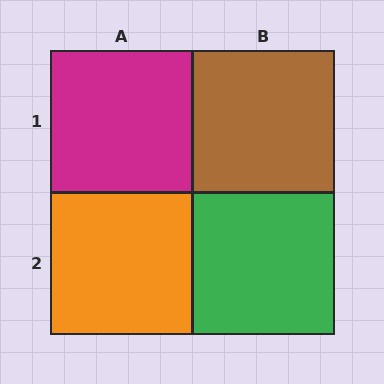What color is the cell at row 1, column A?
Magenta.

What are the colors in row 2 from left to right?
Orange, green.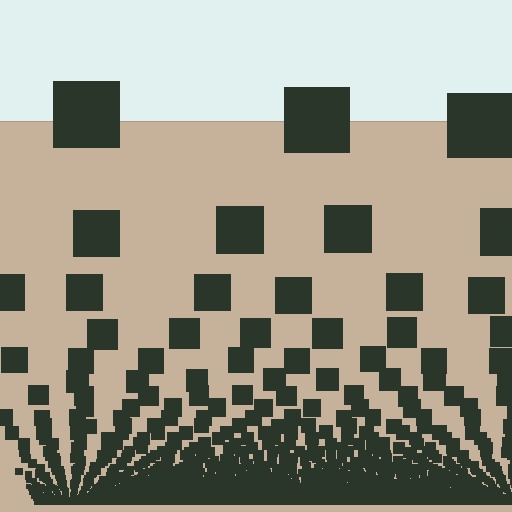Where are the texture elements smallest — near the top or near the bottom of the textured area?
Near the bottom.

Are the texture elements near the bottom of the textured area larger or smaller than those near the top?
Smaller. The gradient is inverted — elements near the bottom are smaller and denser.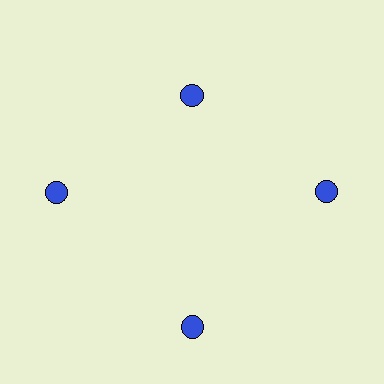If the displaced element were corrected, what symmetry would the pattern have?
It would have 4-fold rotational symmetry — the pattern would map onto itself every 90 degrees.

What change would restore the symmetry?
The symmetry would be restored by moving it outward, back onto the ring so that all 4 circles sit at equal angles and equal distance from the center.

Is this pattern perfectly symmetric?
No. The 4 blue circles are arranged in a ring, but one element near the 12 o'clock position is pulled inward toward the center, breaking the 4-fold rotational symmetry.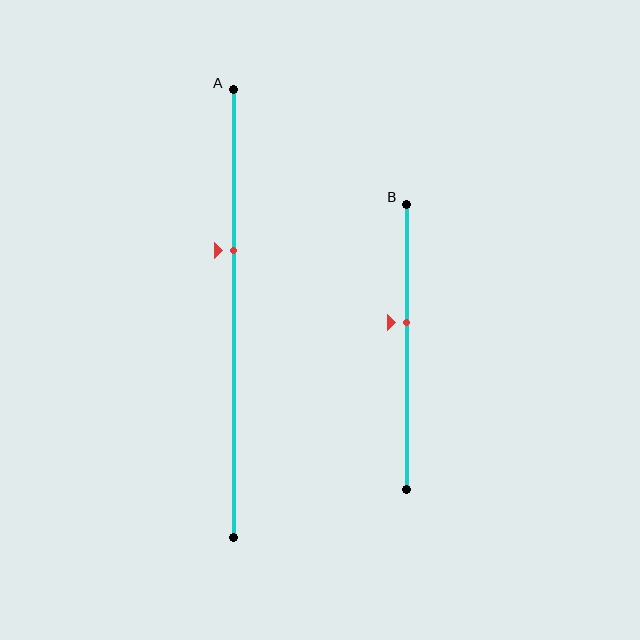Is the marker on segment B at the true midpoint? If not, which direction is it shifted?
No, the marker on segment B is shifted upward by about 9% of the segment length.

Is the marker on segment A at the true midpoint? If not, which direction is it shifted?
No, the marker on segment A is shifted upward by about 14% of the segment length.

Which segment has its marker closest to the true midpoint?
Segment B has its marker closest to the true midpoint.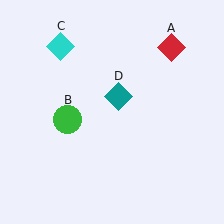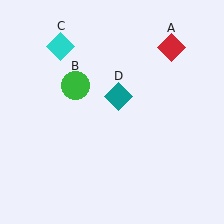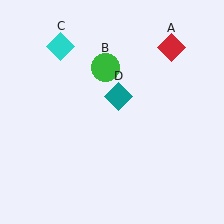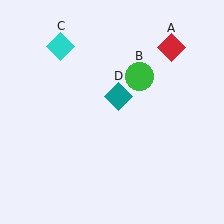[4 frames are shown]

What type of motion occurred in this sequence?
The green circle (object B) rotated clockwise around the center of the scene.